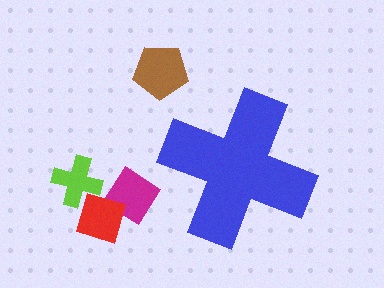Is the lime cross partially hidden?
No, the lime cross is fully visible.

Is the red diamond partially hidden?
No, the red diamond is fully visible.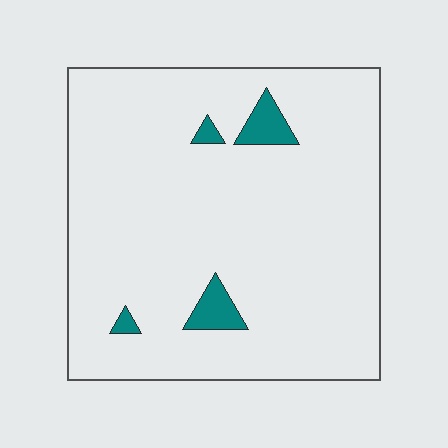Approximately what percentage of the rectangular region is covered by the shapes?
Approximately 5%.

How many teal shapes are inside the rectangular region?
4.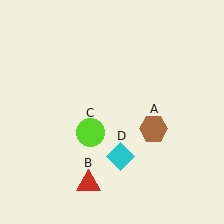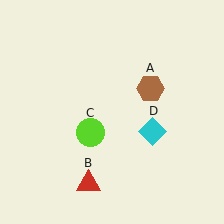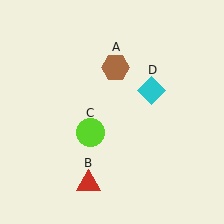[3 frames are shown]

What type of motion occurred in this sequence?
The brown hexagon (object A), cyan diamond (object D) rotated counterclockwise around the center of the scene.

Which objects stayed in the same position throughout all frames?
Red triangle (object B) and lime circle (object C) remained stationary.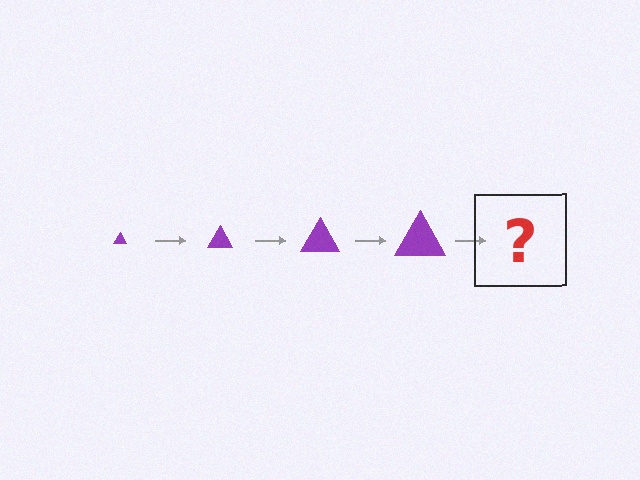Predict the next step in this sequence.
The next step is a purple triangle, larger than the previous one.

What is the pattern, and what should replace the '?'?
The pattern is that the triangle gets progressively larger each step. The '?' should be a purple triangle, larger than the previous one.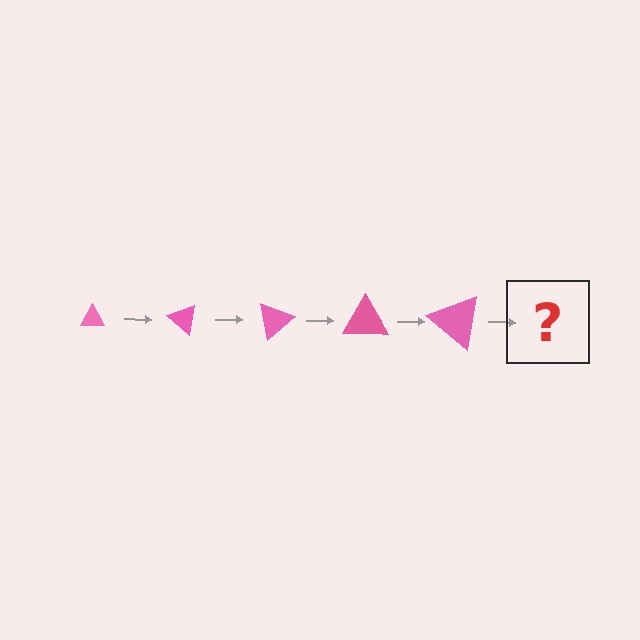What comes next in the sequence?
The next element should be a triangle, larger than the previous one and rotated 200 degrees from the start.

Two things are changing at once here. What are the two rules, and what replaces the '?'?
The two rules are that the triangle grows larger each step and it rotates 40 degrees each step. The '?' should be a triangle, larger than the previous one and rotated 200 degrees from the start.